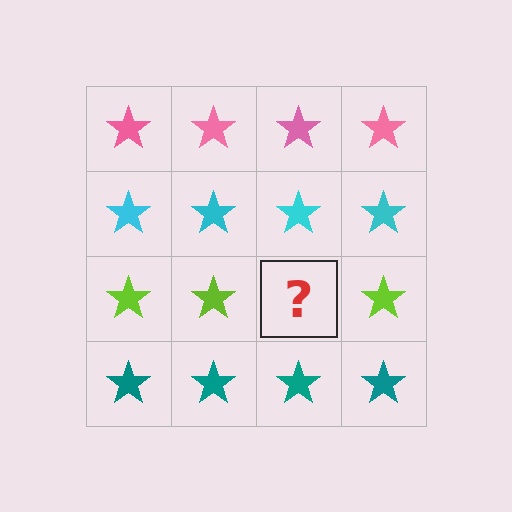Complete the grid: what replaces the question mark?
The question mark should be replaced with a lime star.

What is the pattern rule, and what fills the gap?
The rule is that each row has a consistent color. The gap should be filled with a lime star.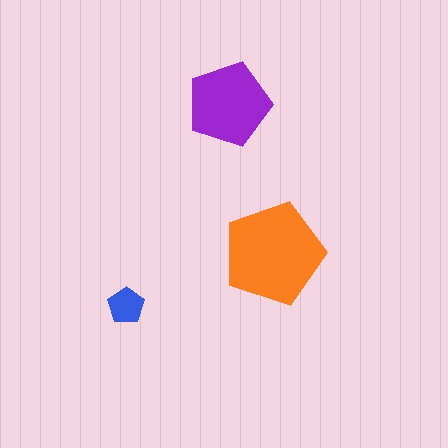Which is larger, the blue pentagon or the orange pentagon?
The orange one.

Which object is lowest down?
The blue pentagon is bottommost.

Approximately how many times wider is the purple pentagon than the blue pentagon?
About 2.5 times wider.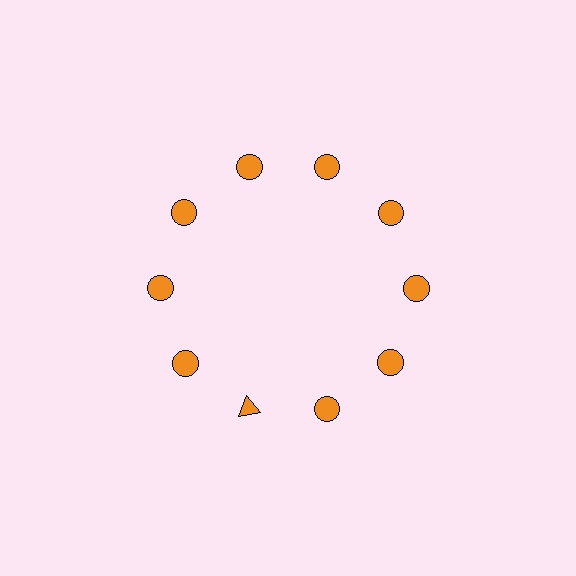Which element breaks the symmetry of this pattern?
The orange triangle at roughly the 7 o'clock position breaks the symmetry. All other shapes are orange circles.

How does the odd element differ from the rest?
It has a different shape: triangle instead of circle.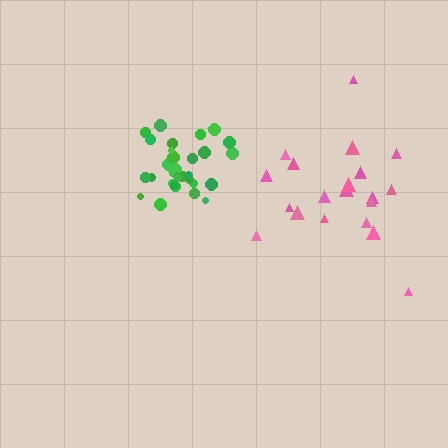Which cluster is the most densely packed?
Green.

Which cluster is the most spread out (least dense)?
Pink.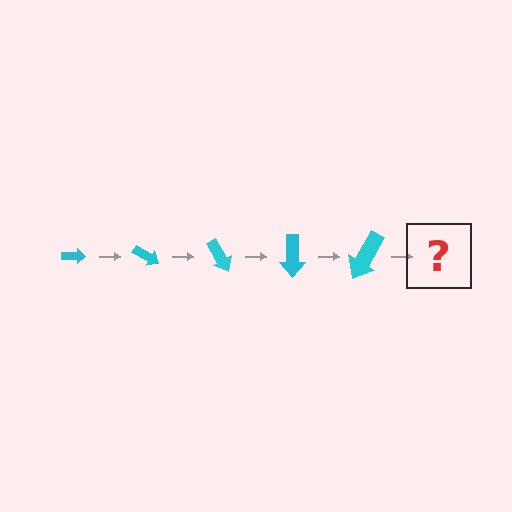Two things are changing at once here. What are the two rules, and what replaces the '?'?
The two rules are that the arrow grows larger each step and it rotates 30 degrees each step. The '?' should be an arrow, larger than the previous one and rotated 150 degrees from the start.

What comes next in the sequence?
The next element should be an arrow, larger than the previous one and rotated 150 degrees from the start.